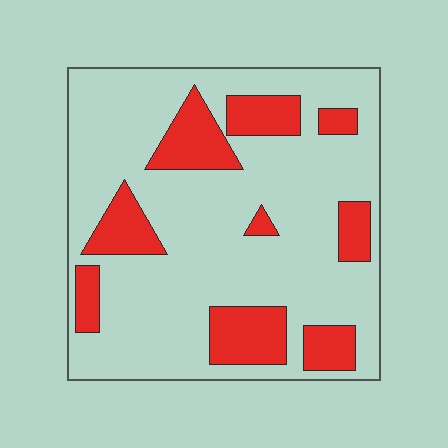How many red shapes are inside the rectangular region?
9.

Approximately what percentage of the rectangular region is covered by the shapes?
Approximately 25%.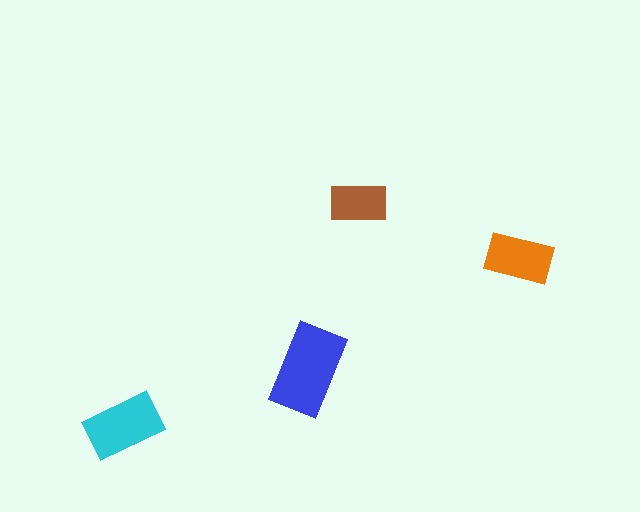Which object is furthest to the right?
The orange rectangle is rightmost.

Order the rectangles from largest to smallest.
the blue one, the cyan one, the orange one, the brown one.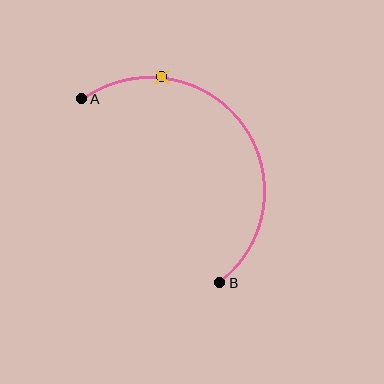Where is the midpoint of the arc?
The arc midpoint is the point on the curve farthest from the straight line joining A and B. It sits above and to the right of that line.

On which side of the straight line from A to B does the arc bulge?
The arc bulges above and to the right of the straight line connecting A and B.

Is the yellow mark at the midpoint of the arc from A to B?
No. The yellow mark lies on the arc but is closer to endpoint A. The arc midpoint would be at the point on the curve equidistant along the arc from both A and B.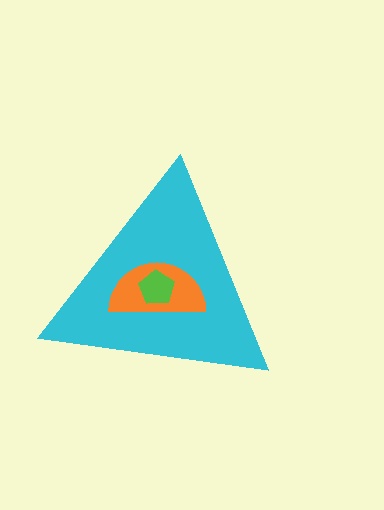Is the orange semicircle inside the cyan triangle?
Yes.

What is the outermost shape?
The cyan triangle.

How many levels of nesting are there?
3.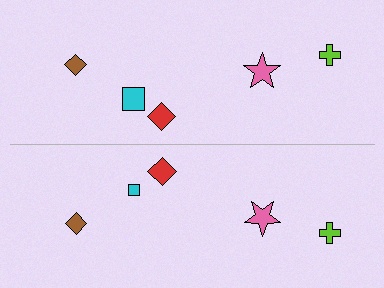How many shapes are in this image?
There are 10 shapes in this image.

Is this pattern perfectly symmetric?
No, the pattern is not perfectly symmetric. The cyan square on the bottom side has a different size than its mirror counterpart.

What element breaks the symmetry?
The cyan square on the bottom side has a different size than its mirror counterpart.